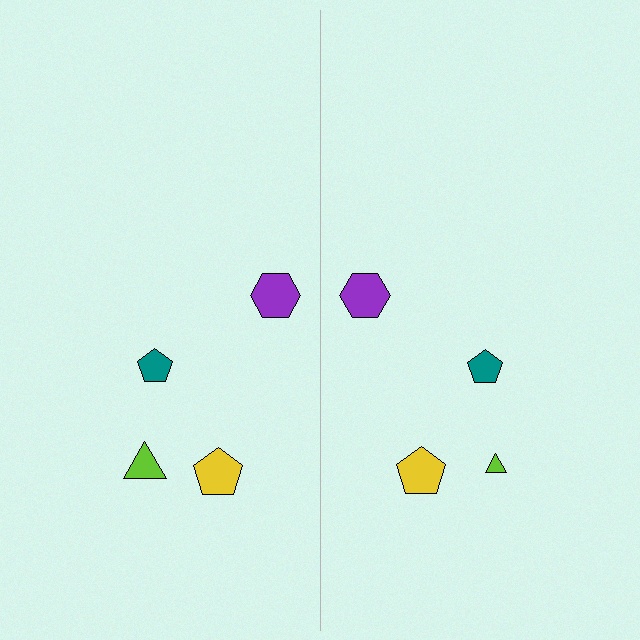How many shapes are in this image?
There are 8 shapes in this image.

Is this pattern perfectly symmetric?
No, the pattern is not perfectly symmetric. The lime triangle on the right side has a different size than its mirror counterpart.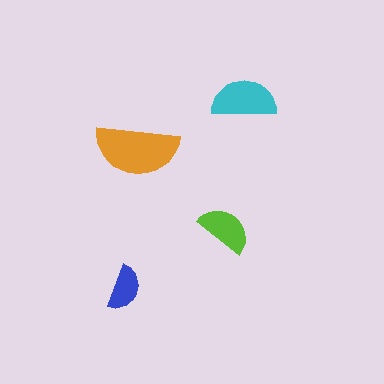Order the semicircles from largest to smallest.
the orange one, the cyan one, the lime one, the blue one.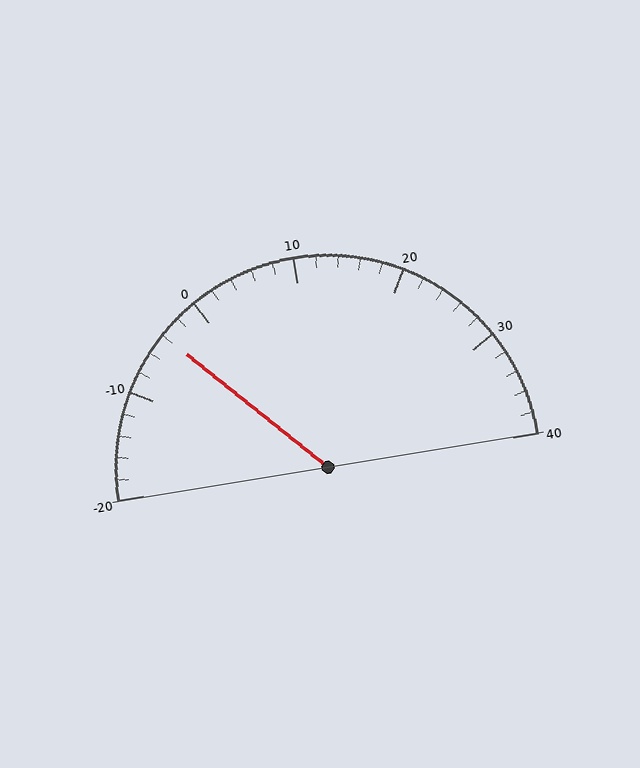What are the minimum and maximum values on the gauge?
The gauge ranges from -20 to 40.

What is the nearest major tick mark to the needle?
The nearest major tick mark is 0.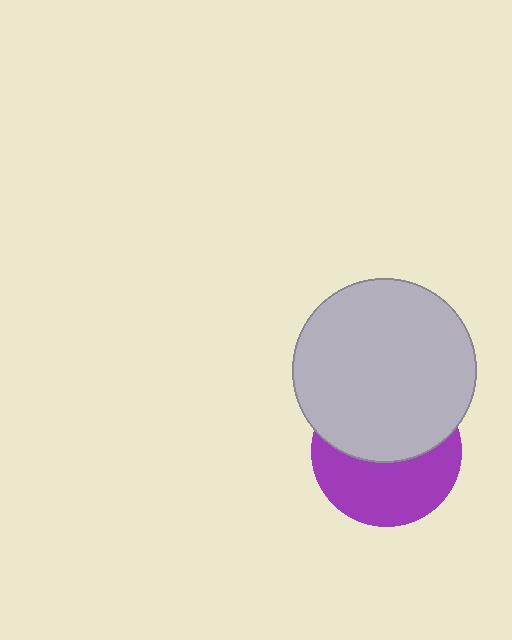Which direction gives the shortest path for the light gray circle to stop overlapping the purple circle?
Moving up gives the shortest separation.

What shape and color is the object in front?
The object in front is a light gray circle.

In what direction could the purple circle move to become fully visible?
The purple circle could move down. That would shift it out from behind the light gray circle entirely.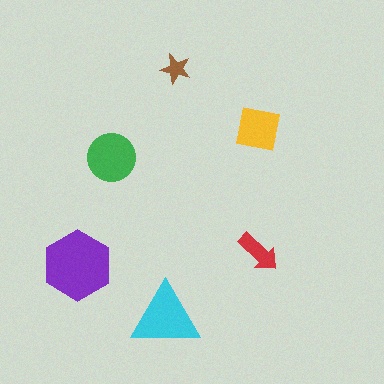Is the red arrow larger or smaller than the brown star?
Larger.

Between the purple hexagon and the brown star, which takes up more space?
The purple hexagon.